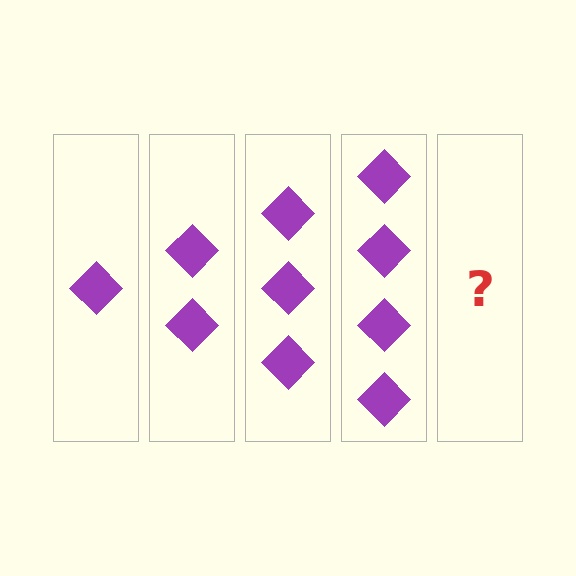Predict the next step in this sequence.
The next step is 5 diamonds.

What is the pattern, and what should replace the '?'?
The pattern is that each step adds one more diamond. The '?' should be 5 diamonds.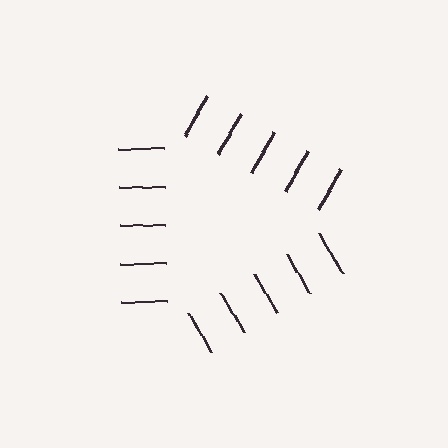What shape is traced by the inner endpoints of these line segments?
An illusory triangle — the line segments terminate on its edges but no continuous stroke is drawn.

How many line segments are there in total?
15 — 5 along each of the 3 edges.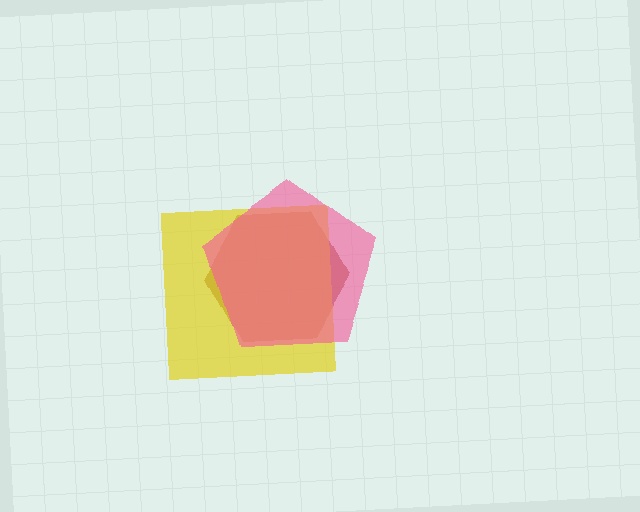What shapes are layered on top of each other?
The layered shapes are: a brown hexagon, a yellow square, a pink pentagon.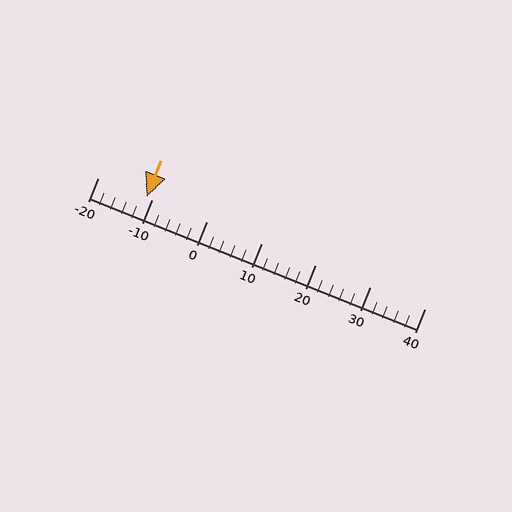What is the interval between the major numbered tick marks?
The major tick marks are spaced 10 units apart.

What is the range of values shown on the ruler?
The ruler shows values from -20 to 40.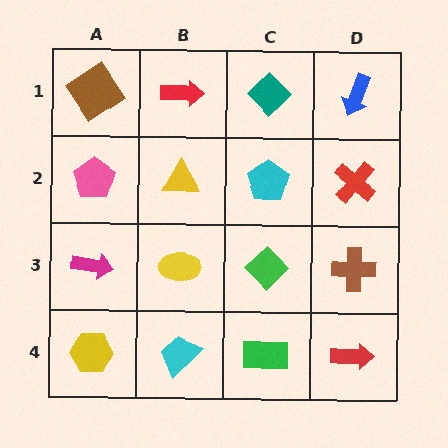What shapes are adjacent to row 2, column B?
A red arrow (row 1, column B), a yellow ellipse (row 3, column B), a pink pentagon (row 2, column A), a cyan pentagon (row 2, column C).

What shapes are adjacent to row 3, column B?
A yellow triangle (row 2, column B), a cyan trapezoid (row 4, column B), a magenta arrow (row 3, column A), a green diamond (row 3, column C).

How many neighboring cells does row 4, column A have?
2.